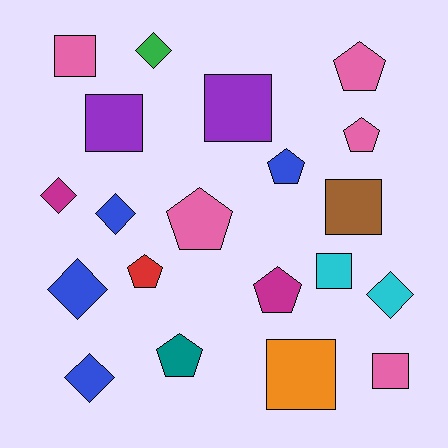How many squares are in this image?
There are 7 squares.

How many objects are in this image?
There are 20 objects.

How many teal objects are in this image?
There is 1 teal object.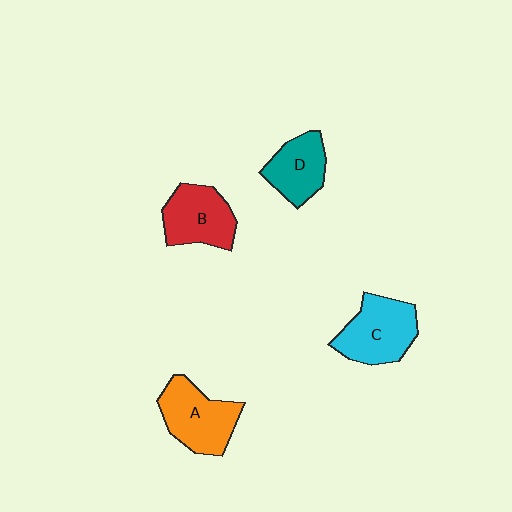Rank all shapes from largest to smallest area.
From largest to smallest: A (orange), C (cyan), B (red), D (teal).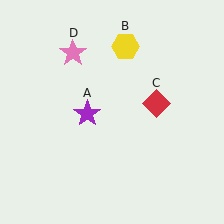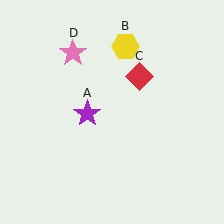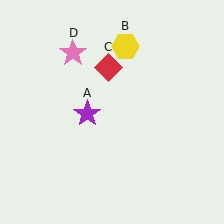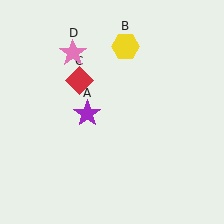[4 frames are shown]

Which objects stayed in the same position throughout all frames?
Purple star (object A) and yellow hexagon (object B) and pink star (object D) remained stationary.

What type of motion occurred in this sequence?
The red diamond (object C) rotated counterclockwise around the center of the scene.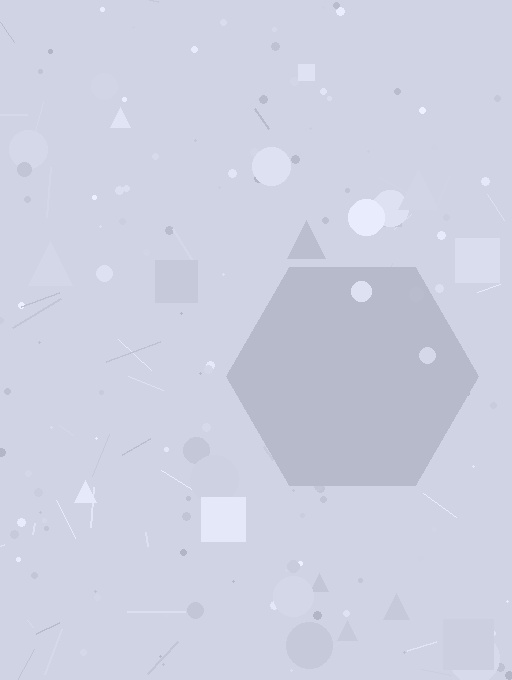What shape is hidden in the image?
A hexagon is hidden in the image.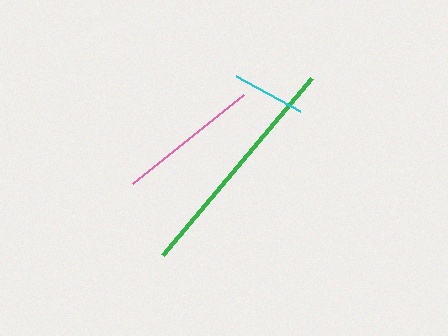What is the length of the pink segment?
The pink segment is approximately 142 pixels long.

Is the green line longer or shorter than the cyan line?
The green line is longer than the cyan line.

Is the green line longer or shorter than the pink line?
The green line is longer than the pink line.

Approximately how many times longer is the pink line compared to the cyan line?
The pink line is approximately 2.0 times the length of the cyan line.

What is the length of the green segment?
The green segment is approximately 232 pixels long.